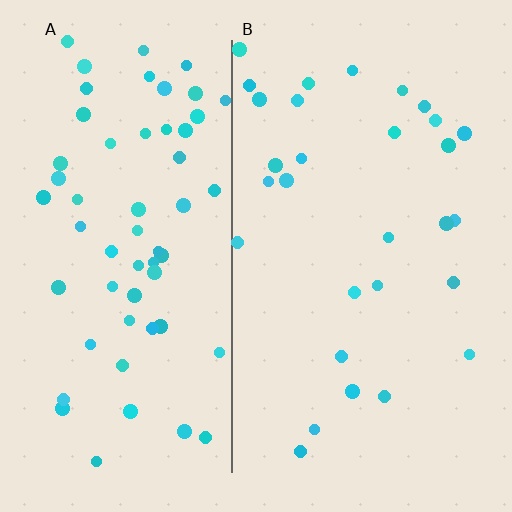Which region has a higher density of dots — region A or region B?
A (the left).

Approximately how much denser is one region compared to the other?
Approximately 2.0× — region A over region B.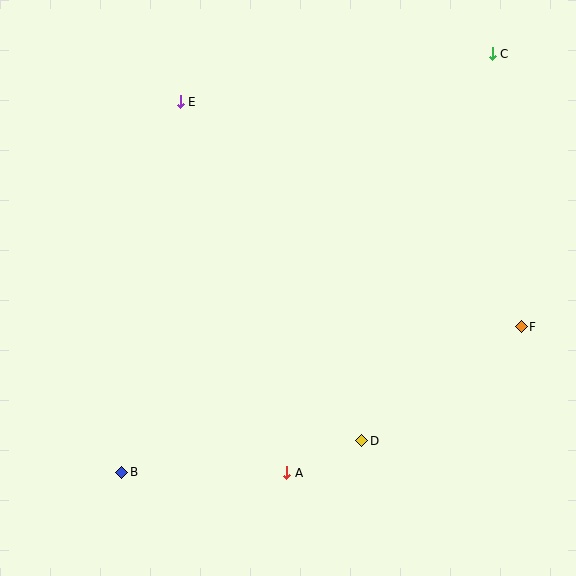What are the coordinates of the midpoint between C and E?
The midpoint between C and E is at (336, 78).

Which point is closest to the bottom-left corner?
Point B is closest to the bottom-left corner.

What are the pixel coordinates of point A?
Point A is at (287, 473).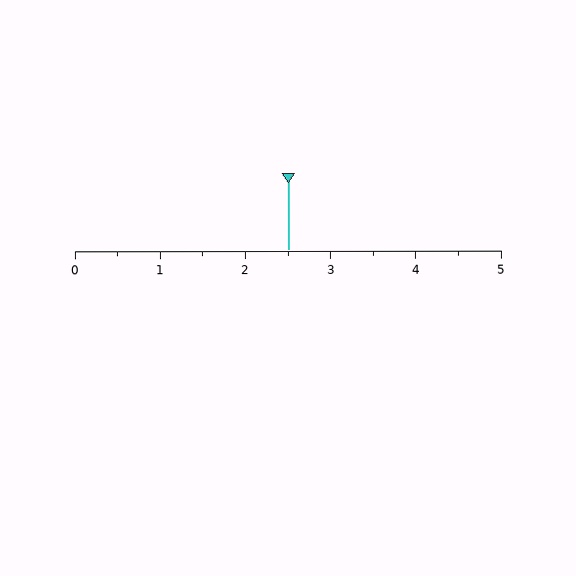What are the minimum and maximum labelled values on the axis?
The axis runs from 0 to 5.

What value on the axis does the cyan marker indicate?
The marker indicates approximately 2.5.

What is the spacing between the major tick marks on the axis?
The major ticks are spaced 1 apart.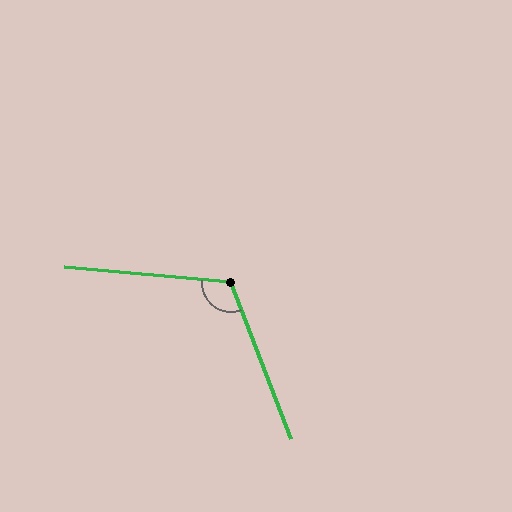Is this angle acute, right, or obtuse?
It is obtuse.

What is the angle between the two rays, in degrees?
Approximately 116 degrees.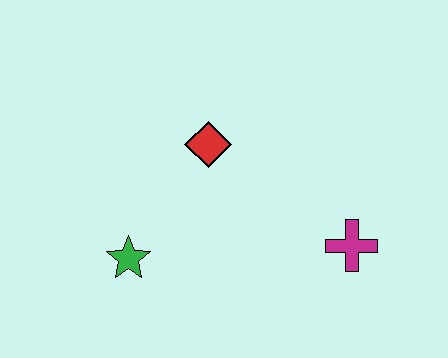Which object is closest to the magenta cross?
The red diamond is closest to the magenta cross.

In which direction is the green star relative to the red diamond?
The green star is below the red diamond.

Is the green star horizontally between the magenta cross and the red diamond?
No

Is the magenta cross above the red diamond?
No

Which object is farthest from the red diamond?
The magenta cross is farthest from the red diamond.